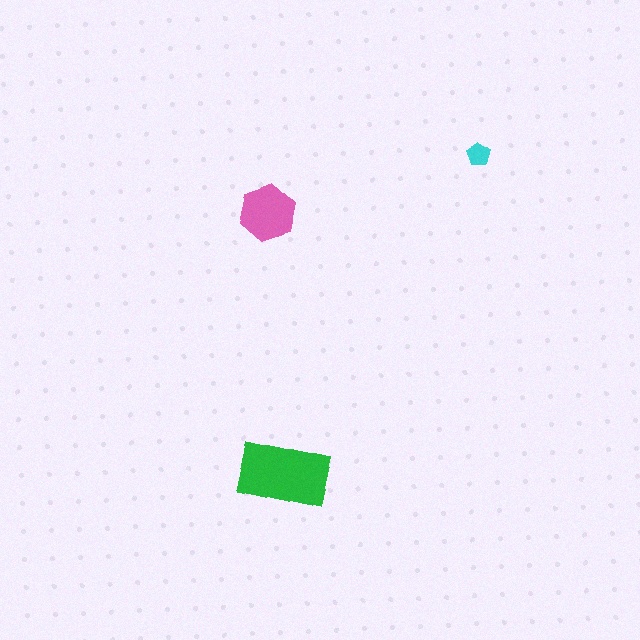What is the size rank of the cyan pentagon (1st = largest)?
3rd.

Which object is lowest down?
The green rectangle is bottommost.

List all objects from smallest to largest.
The cyan pentagon, the pink hexagon, the green rectangle.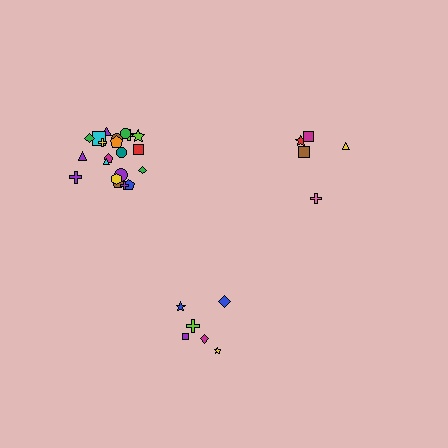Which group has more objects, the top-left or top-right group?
The top-left group.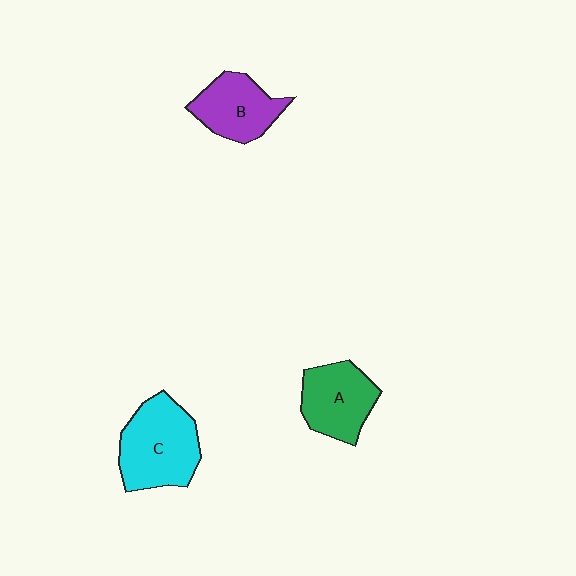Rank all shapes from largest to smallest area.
From largest to smallest: C (cyan), A (green), B (purple).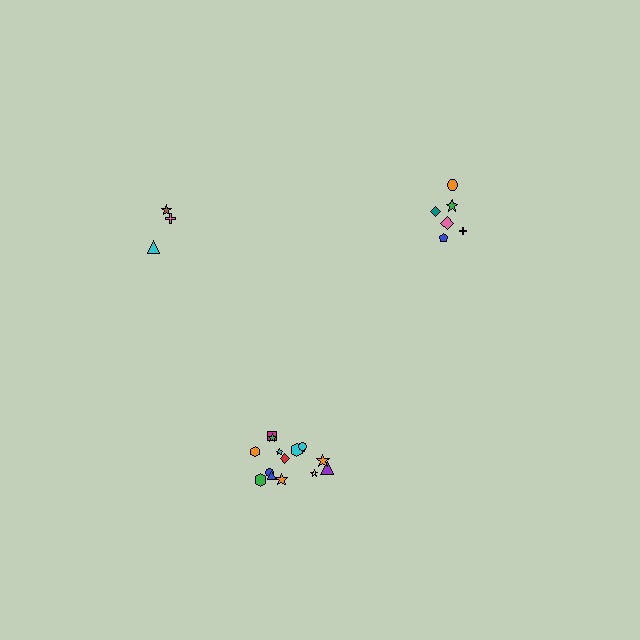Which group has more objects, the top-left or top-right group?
The top-right group.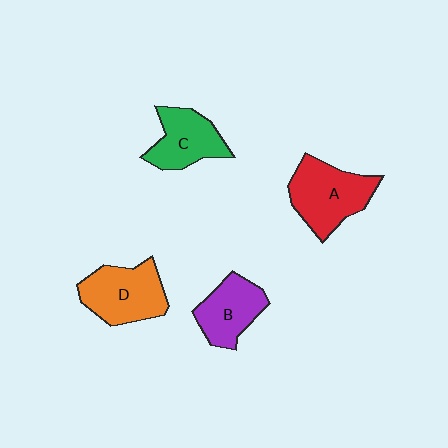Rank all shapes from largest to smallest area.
From largest to smallest: A (red), D (orange), C (green), B (purple).